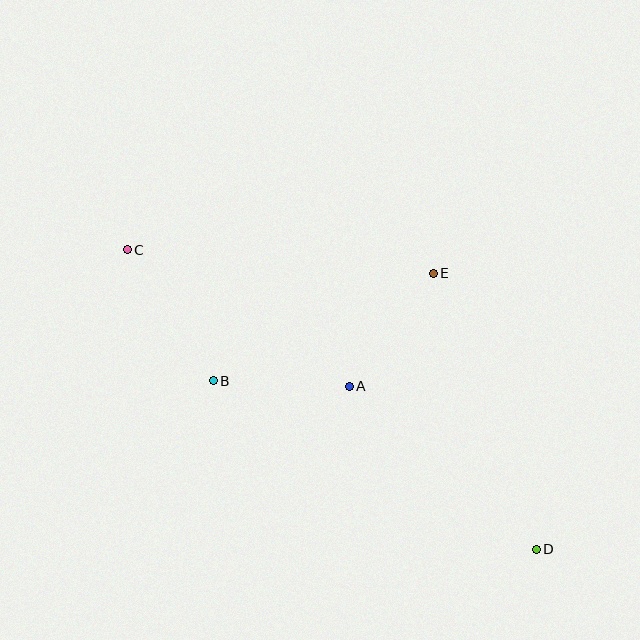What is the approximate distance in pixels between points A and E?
The distance between A and E is approximately 141 pixels.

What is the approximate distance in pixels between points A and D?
The distance between A and D is approximately 248 pixels.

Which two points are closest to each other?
Points A and B are closest to each other.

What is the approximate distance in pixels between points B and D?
The distance between B and D is approximately 365 pixels.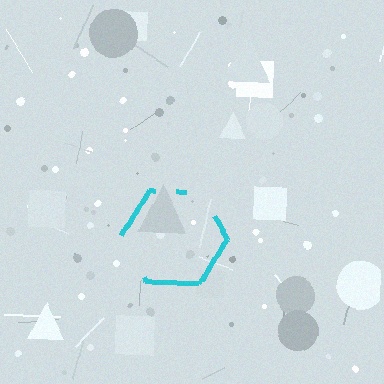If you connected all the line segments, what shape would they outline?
They would outline a hexagon.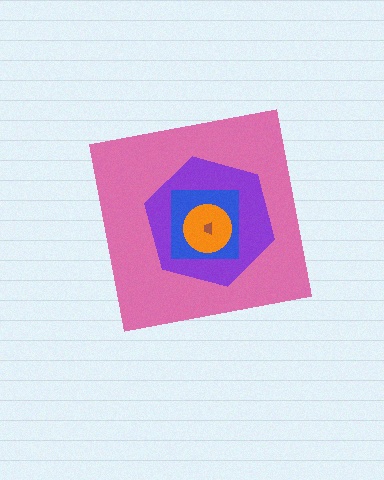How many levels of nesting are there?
5.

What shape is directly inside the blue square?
The orange circle.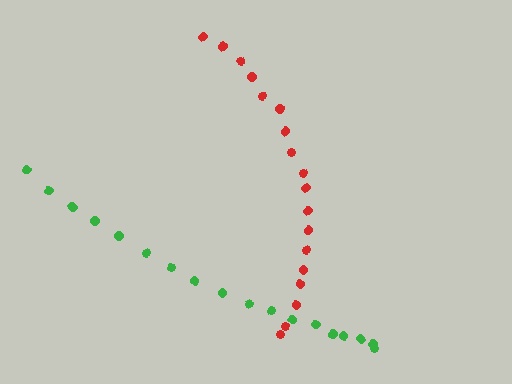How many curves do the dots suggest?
There are 2 distinct paths.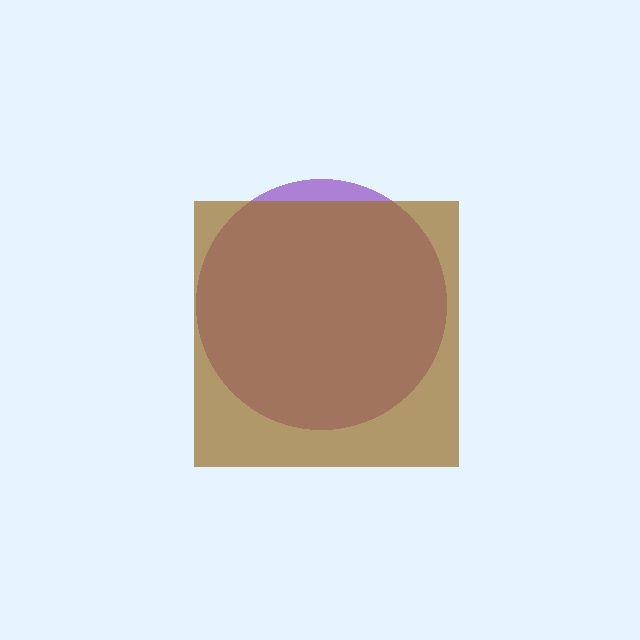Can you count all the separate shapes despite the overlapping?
Yes, there are 2 separate shapes.